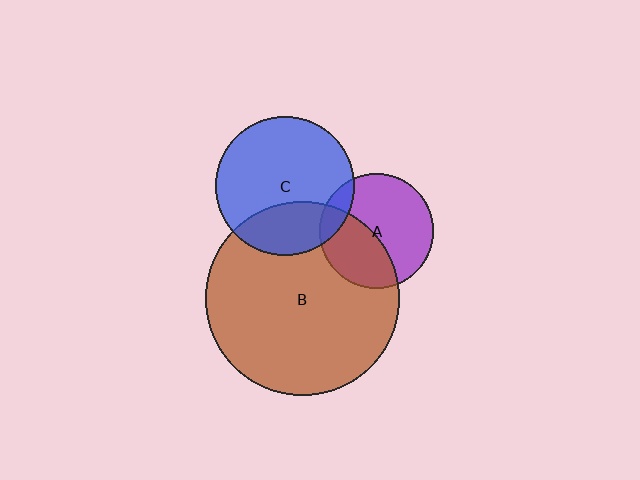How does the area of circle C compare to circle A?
Approximately 1.5 times.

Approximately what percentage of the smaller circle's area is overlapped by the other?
Approximately 10%.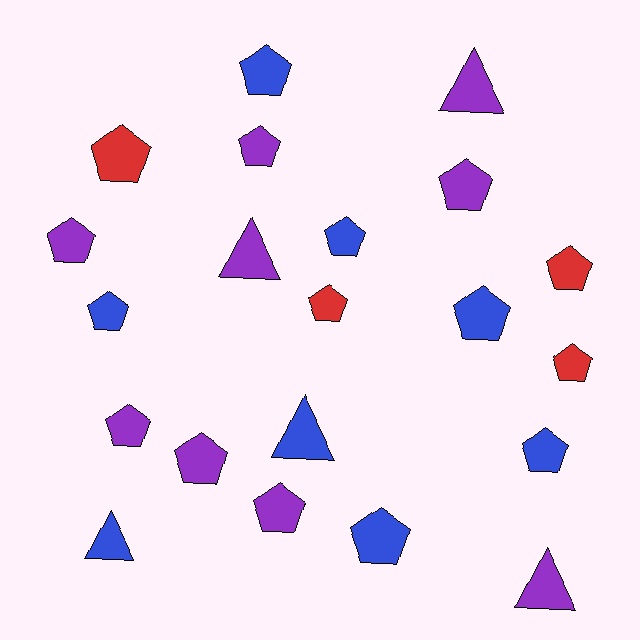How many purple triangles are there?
There are 3 purple triangles.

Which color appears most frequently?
Purple, with 9 objects.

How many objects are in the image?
There are 21 objects.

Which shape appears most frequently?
Pentagon, with 16 objects.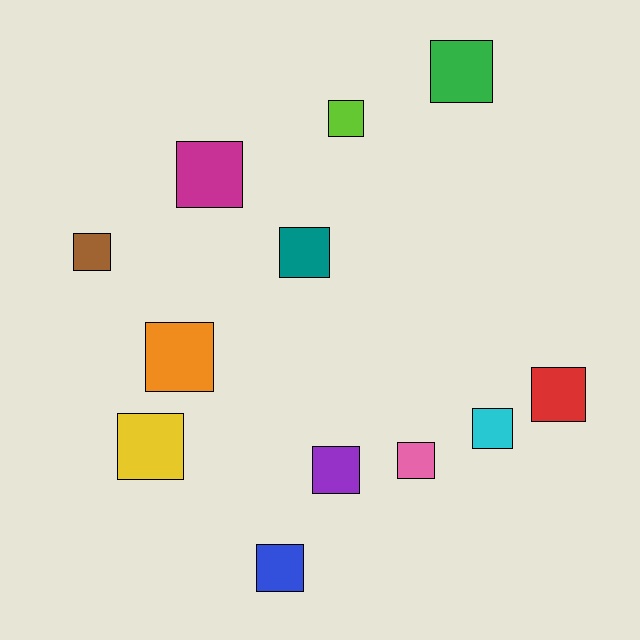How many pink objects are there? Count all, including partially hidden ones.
There is 1 pink object.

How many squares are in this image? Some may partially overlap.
There are 12 squares.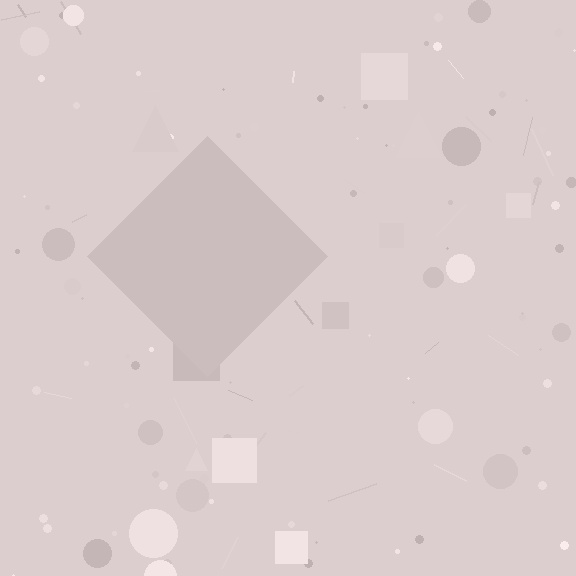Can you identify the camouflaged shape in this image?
The camouflaged shape is a diamond.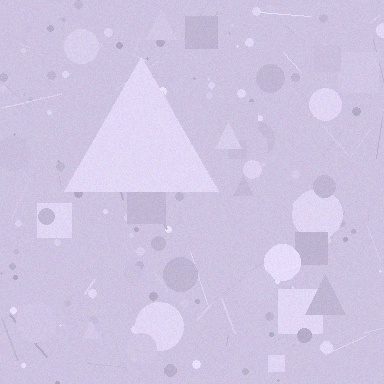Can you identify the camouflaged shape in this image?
The camouflaged shape is a triangle.